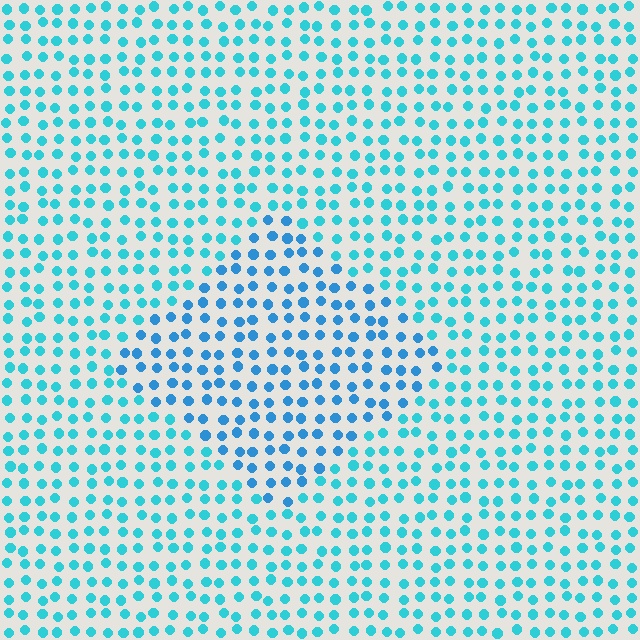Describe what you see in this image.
The image is filled with small cyan elements in a uniform arrangement. A diamond-shaped region is visible where the elements are tinted to a slightly different hue, forming a subtle color boundary.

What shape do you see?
I see a diamond.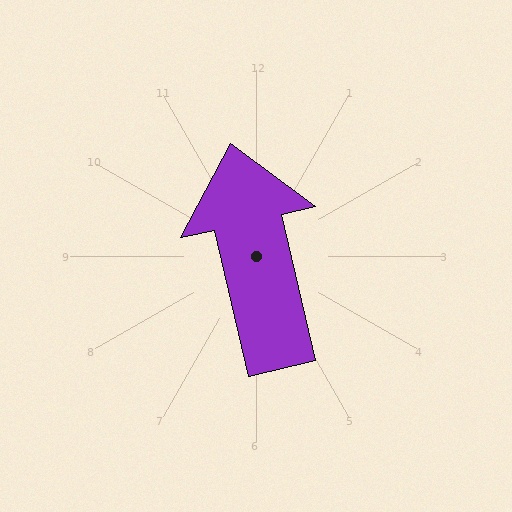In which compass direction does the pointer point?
North.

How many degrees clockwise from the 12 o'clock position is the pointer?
Approximately 347 degrees.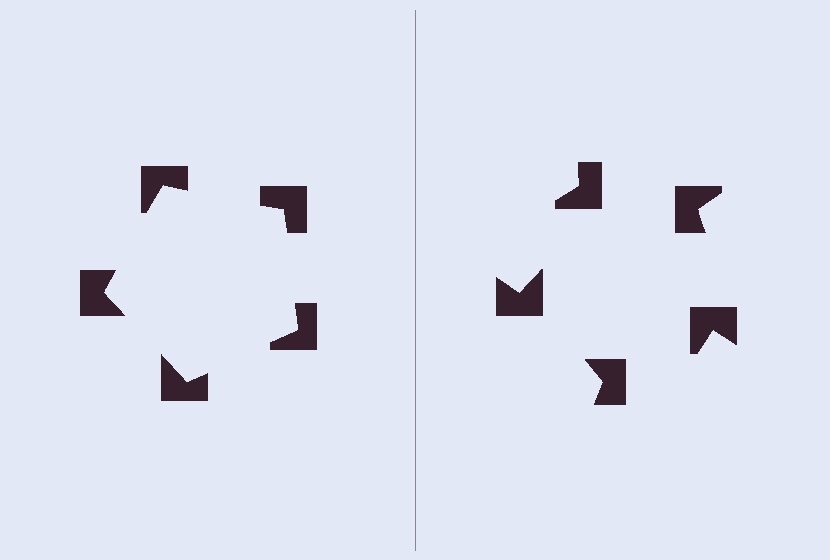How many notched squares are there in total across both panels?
10 — 5 on each side.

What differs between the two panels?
The notched squares are positioned identically on both sides; only the wedge orientations differ. On the left they align to a pentagon; on the right they are misaligned.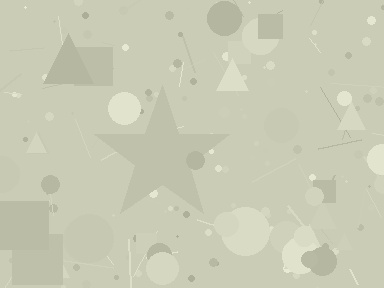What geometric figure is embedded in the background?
A star is embedded in the background.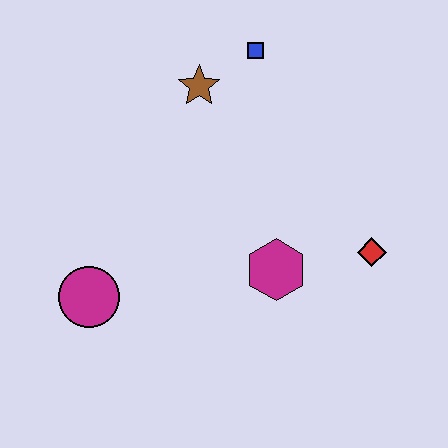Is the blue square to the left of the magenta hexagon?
Yes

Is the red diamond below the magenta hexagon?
No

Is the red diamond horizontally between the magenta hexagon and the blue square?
No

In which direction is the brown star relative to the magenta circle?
The brown star is above the magenta circle.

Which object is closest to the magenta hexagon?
The red diamond is closest to the magenta hexagon.